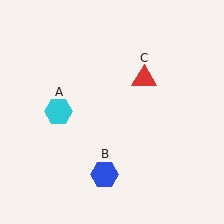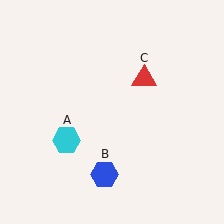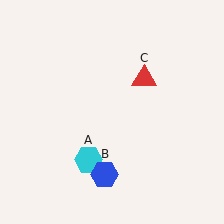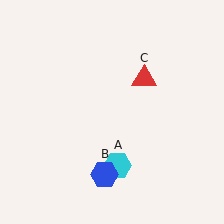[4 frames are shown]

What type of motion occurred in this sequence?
The cyan hexagon (object A) rotated counterclockwise around the center of the scene.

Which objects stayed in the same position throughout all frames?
Blue hexagon (object B) and red triangle (object C) remained stationary.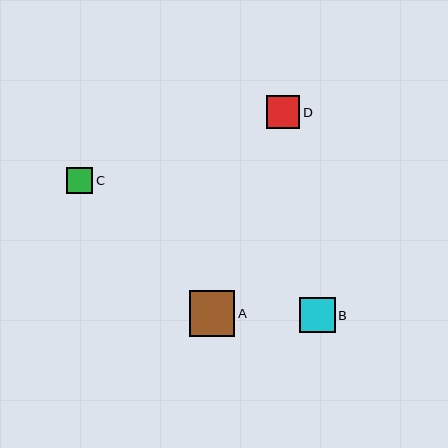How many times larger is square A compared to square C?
Square A is approximately 1.8 times the size of square C.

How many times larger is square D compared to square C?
Square D is approximately 1.3 times the size of square C.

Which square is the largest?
Square A is the largest with a size of approximately 46 pixels.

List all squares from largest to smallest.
From largest to smallest: A, B, D, C.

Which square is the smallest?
Square C is the smallest with a size of approximately 26 pixels.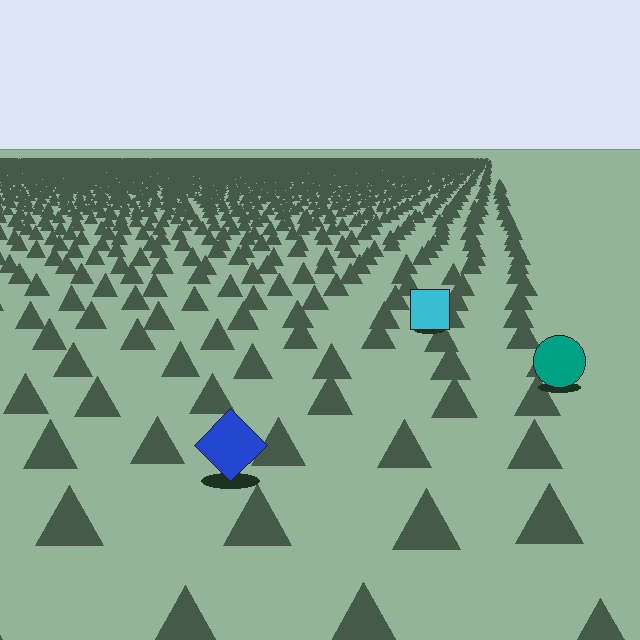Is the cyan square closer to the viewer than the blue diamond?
No. The blue diamond is closer — you can tell from the texture gradient: the ground texture is coarser near it.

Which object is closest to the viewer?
The blue diamond is closest. The texture marks near it are larger and more spread out.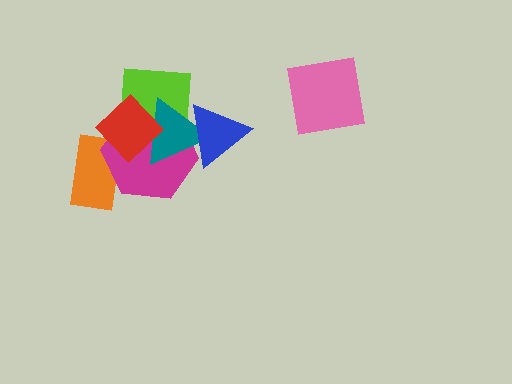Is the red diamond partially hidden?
No, no other shape covers it.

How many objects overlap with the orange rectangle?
2 objects overlap with the orange rectangle.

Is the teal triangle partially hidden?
Yes, it is partially covered by another shape.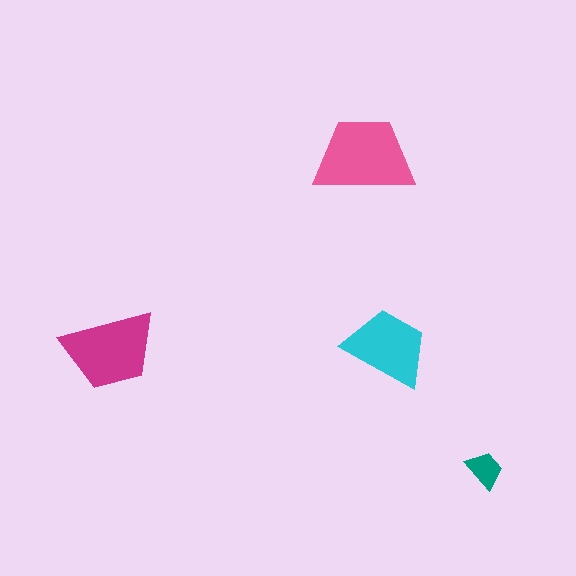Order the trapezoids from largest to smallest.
the pink one, the magenta one, the cyan one, the teal one.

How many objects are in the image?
There are 4 objects in the image.